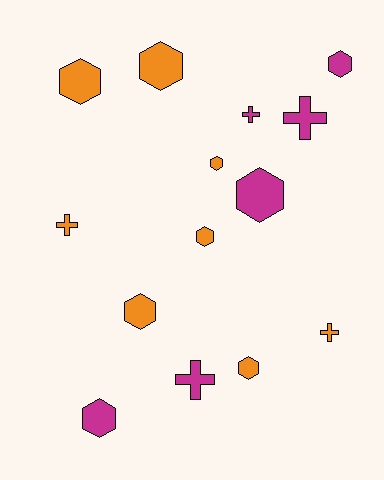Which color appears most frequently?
Orange, with 8 objects.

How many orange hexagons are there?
There are 6 orange hexagons.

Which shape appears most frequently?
Hexagon, with 9 objects.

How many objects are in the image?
There are 14 objects.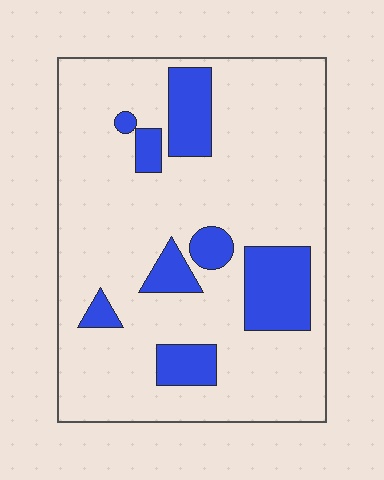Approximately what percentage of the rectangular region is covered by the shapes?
Approximately 20%.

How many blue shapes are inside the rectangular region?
8.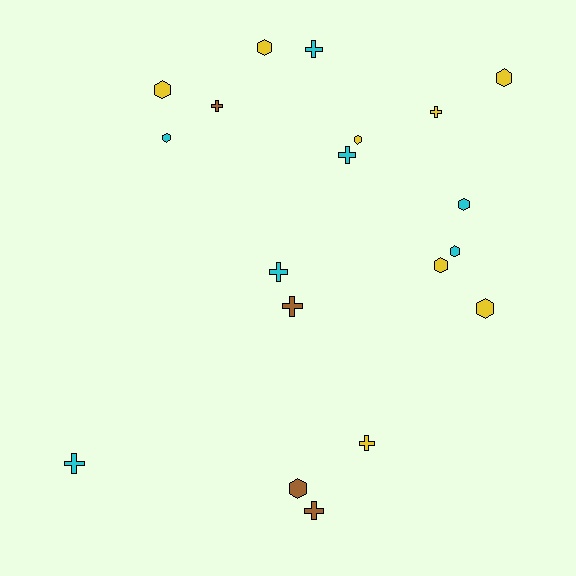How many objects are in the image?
There are 19 objects.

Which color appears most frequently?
Yellow, with 8 objects.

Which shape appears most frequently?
Hexagon, with 10 objects.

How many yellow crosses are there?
There are 2 yellow crosses.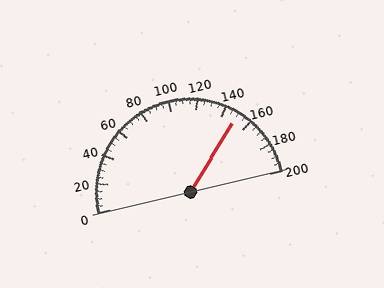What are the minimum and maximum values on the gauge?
The gauge ranges from 0 to 200.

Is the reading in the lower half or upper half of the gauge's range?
The reading is in the upper half of the range (0 to 200).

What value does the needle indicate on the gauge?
The needle indicates approximately 150.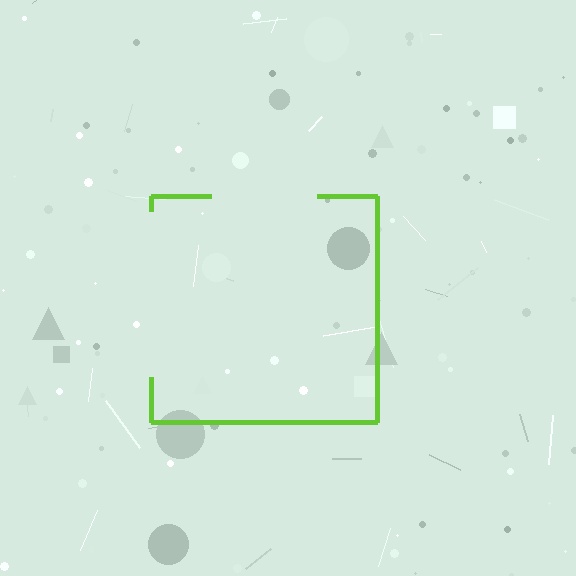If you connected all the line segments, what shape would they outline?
They would outline a square.